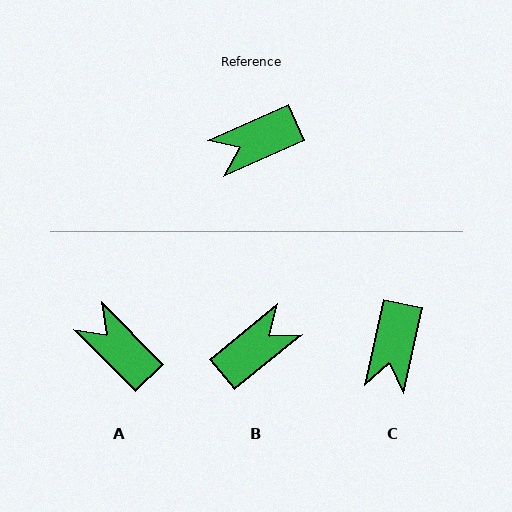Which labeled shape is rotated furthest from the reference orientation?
B, about 165 degrees away.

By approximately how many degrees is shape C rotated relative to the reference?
Approximately 53 degrees counter-clockwise.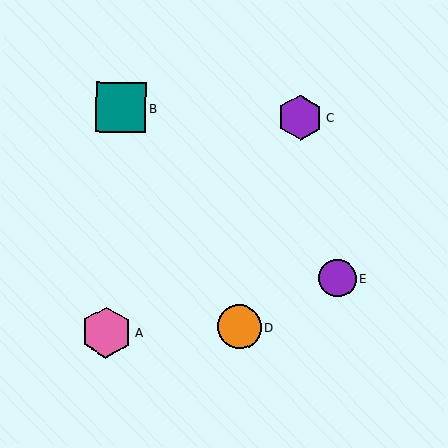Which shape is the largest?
The pink hexagon (labeled A) is the largest.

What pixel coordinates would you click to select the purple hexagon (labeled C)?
Click at (300, 117) to select the purple hexagon C.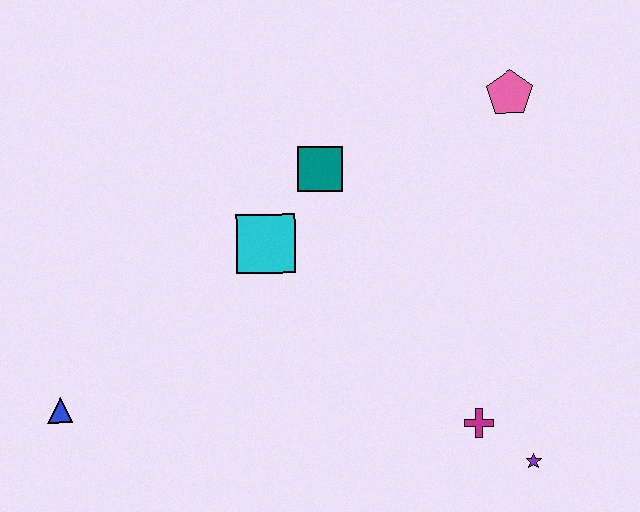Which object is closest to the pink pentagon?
The teal square is closest to the pink pentagon.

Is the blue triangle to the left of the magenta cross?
Yes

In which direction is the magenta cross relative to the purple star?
The magenta cross is to the left of the purple star.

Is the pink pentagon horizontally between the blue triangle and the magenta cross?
No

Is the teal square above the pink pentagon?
No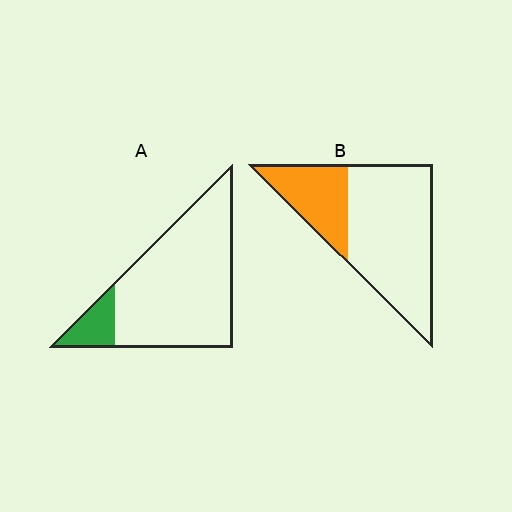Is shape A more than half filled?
No.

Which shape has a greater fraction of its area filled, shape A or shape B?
Shape B.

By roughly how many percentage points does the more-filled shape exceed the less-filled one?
By roughly 15 percentage points (B over A).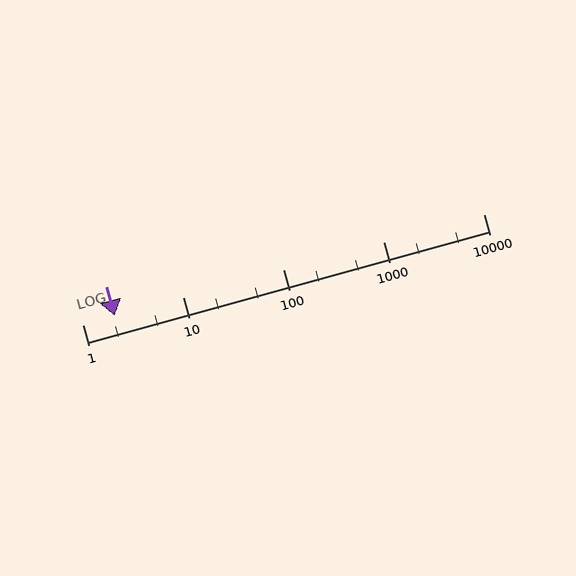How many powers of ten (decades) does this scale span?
The scale spans 4 decades, from 1 to 10000.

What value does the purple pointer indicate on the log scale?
The pointer indicates approximately 2.1.